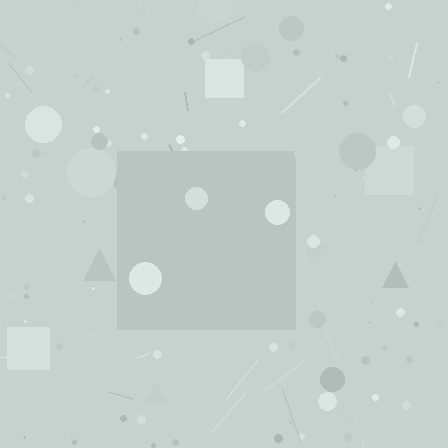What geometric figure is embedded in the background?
A square is embedded in the background.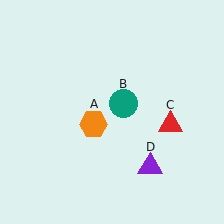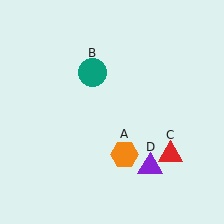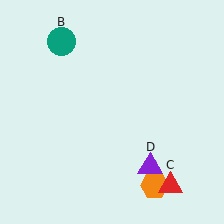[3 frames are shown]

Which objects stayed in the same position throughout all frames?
Purple triangle (object D) remained stationary.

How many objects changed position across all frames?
3 objects changed position: orange hexagon (object A), teal circle (object B), red triangle (object C).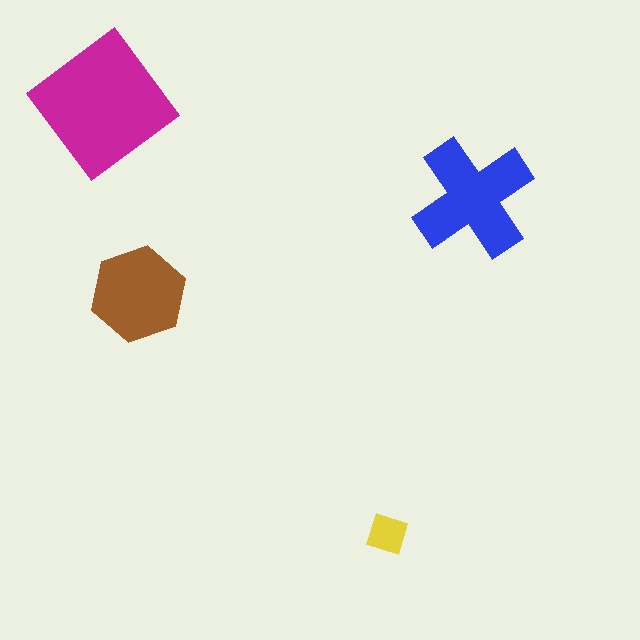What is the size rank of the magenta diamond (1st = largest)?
1st.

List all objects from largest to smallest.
The magenta diamond, the blue cross, the brown hexagon, the yellow diamond.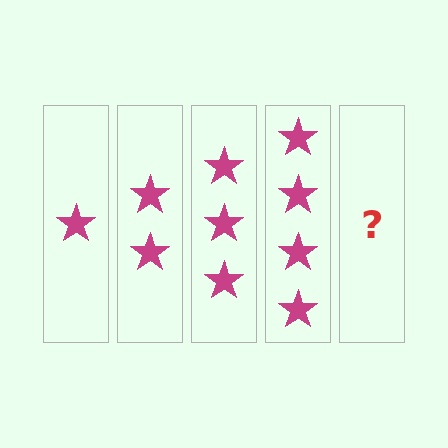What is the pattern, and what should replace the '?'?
The pattern is that each step adds one more star. The '?' should be 5 stars.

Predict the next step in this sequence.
The next step is 5 stars.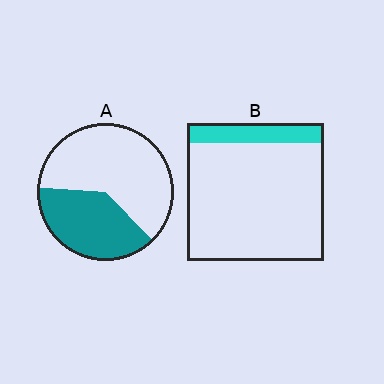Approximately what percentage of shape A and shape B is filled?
A is approximately 40% and B is approximately 15%.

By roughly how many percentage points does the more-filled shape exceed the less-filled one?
By roughly 25 percentage points (A over B).